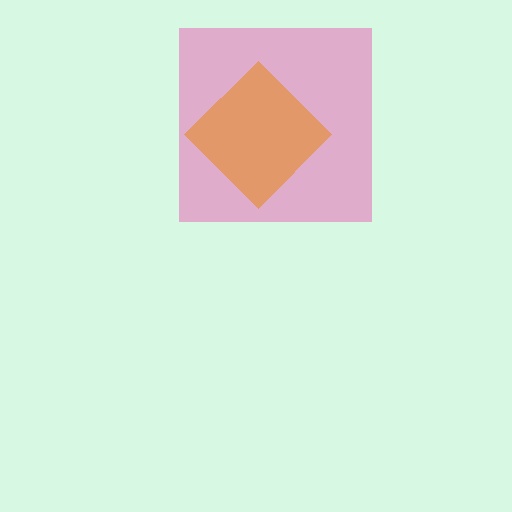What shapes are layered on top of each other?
The layered shapes are: a pink square, an orange diamond.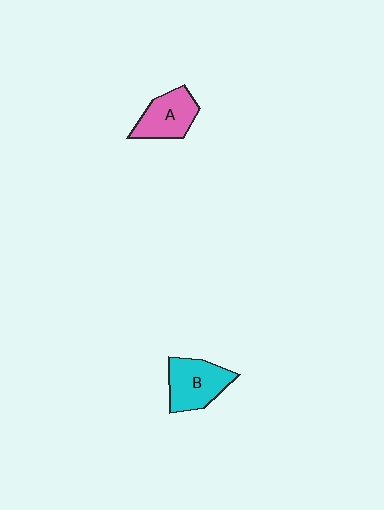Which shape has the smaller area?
Shape A (pink).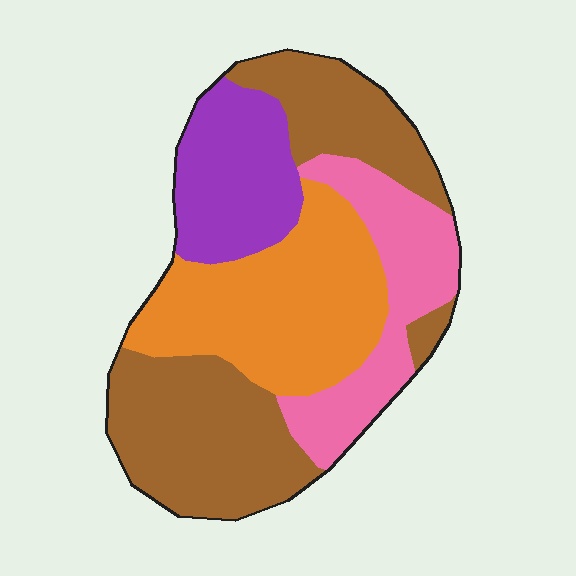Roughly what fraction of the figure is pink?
Pink takes up less than a quarter of the figure.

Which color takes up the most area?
Brown, at roughly 35%.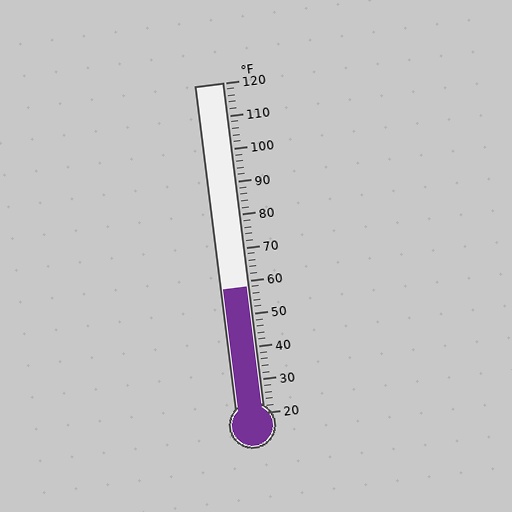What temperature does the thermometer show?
The thermometer shows approximately 58°F.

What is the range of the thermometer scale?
The thermometer scale ranges from 20°F to 120°F.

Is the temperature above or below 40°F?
The temperature is above 40°F.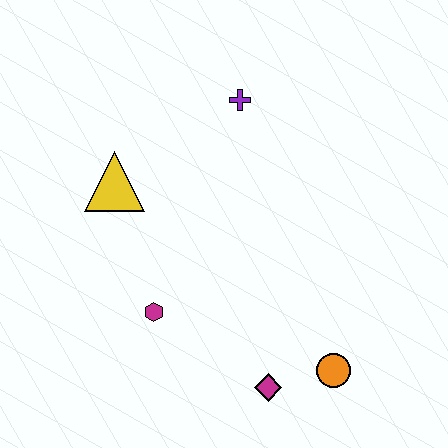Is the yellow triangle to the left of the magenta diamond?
Yes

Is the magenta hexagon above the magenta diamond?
Yes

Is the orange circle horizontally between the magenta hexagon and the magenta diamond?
No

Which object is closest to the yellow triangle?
The magenta hexagon is closest to the yellow triangle.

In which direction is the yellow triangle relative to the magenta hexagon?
The yellow triangle is above the magenta hexagon.